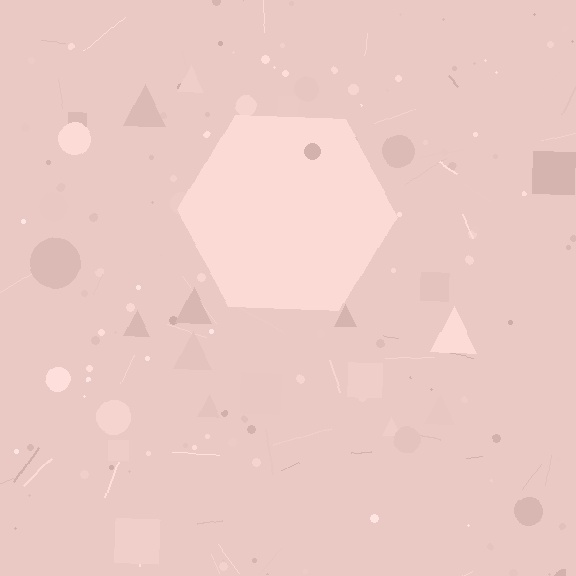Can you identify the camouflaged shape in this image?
The camouflaged shape is a hexagon.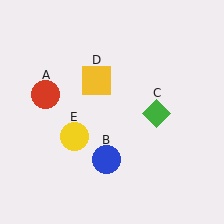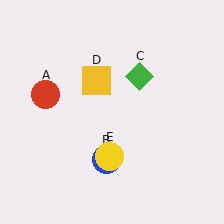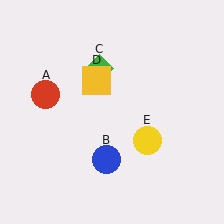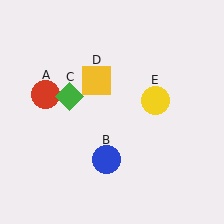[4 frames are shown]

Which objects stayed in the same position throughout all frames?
Red circle (object A) and blue circle (object B) and yellow square (object D) remained stationary.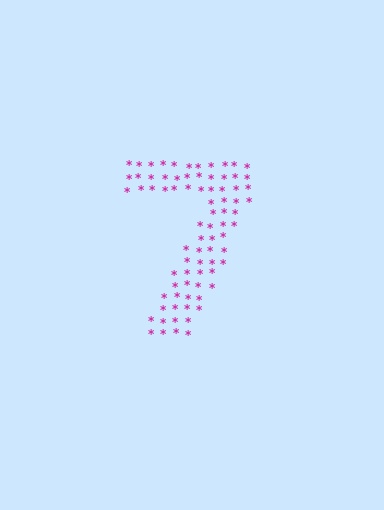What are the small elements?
The small elements are asterisks.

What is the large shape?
The large shape is the digit 7.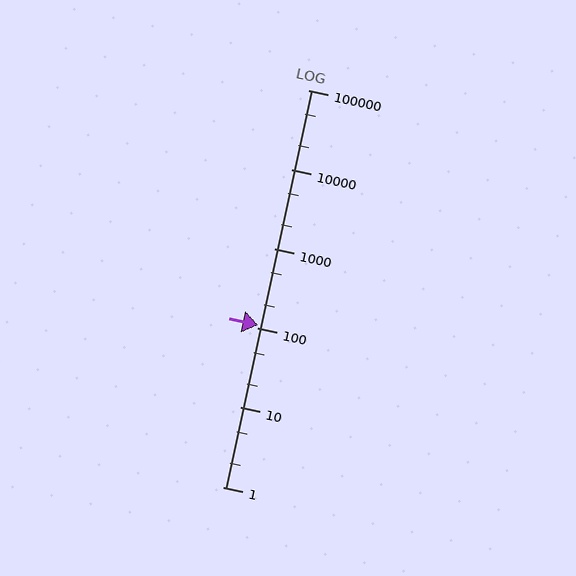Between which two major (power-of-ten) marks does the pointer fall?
The pointer is between 100 and 1000.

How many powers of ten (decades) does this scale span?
The scale spans 5 decades, from 1 to 100000.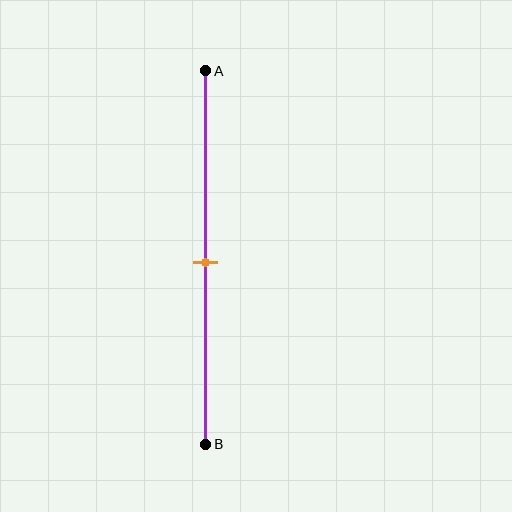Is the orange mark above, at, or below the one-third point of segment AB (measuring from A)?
The orange mark is below the one-third point of segment AB.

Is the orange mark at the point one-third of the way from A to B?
No, the mark is at about 50% from A, not at the 33% one-third point.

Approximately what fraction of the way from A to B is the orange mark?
The orange mark is approximately 50% of the way from A to B.